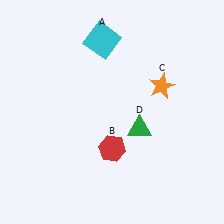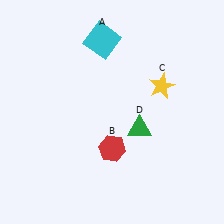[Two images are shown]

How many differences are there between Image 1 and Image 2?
There is 1 difference between the two images.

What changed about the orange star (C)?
In Image 1, C is orange. In Image 2, it changed to yellow.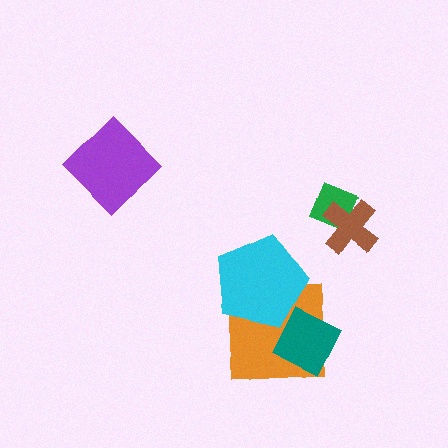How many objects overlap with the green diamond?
1 object overlaps with the green diamond.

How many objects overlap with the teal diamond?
2 objects overlap with the teal diamond.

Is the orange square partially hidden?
Yes, it is partially covered by another shape.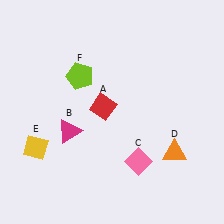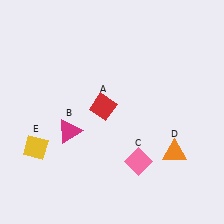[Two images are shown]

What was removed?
The lime pentagon (F) was removed in Image 2.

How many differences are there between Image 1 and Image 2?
There is 1 difference between the two images.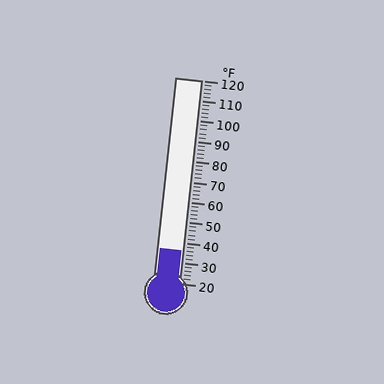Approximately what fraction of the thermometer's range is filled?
The thermometer is filled to approximately 15% of its range.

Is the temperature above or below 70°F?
The temperature is below 70°F.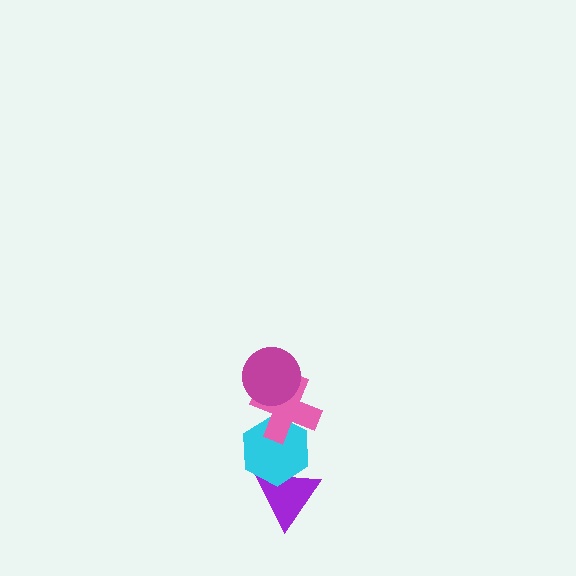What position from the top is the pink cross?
The pink cross is 2nd from the top.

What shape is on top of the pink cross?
The magenta circle is on top of the pink cross.